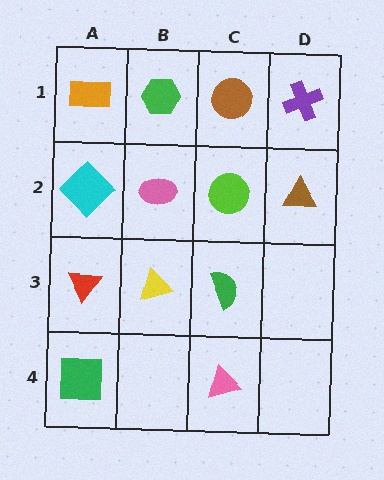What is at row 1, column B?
A green hexagon.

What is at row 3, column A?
A red triangle.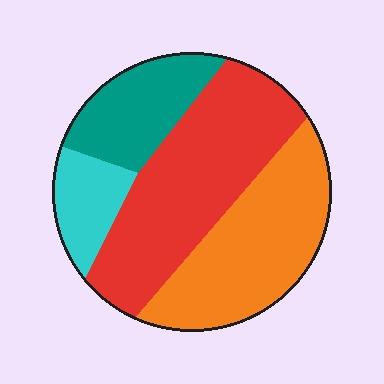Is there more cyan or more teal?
Teal.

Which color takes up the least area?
Cyan, at roughly 10%.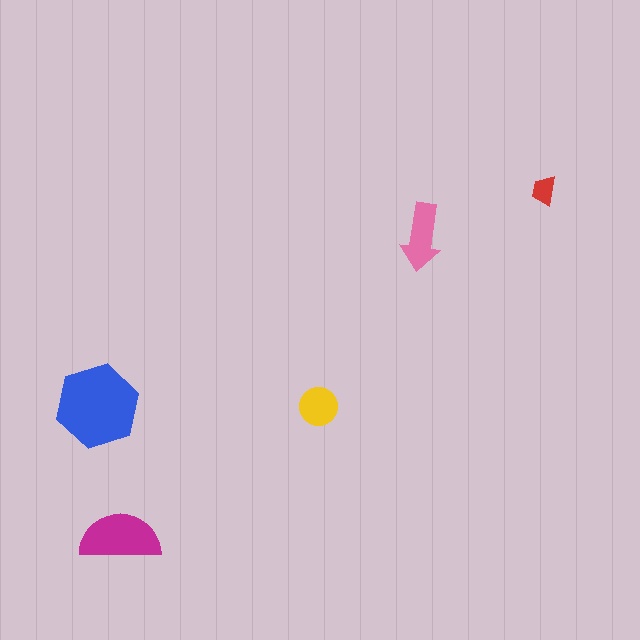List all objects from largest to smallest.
The blue hexagon, the magenta semicircle, the pink arrow, the yellow circle, the red trapezoid.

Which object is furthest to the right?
The red trapezoid is rightmost.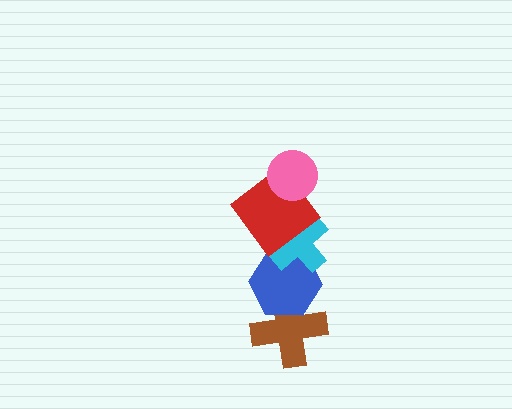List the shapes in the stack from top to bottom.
From top to bottom: the pink circle, the red diamond, the cyan cross, the blue hexagon, the brown cross.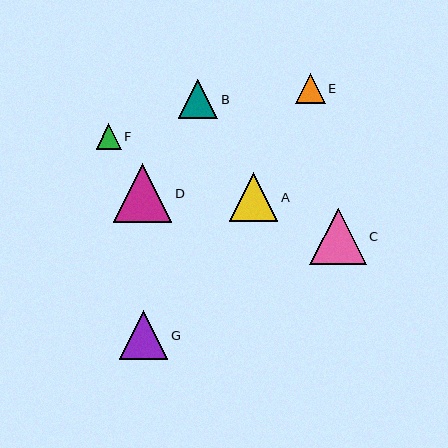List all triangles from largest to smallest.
From largest to smallest: D, C, G, A, B, E, F.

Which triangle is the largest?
Triangle D is the largest with a size of approximately 58 pixels.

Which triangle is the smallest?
Triangle F is the smallest with a size of approximately 25 pixels.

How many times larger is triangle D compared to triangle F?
Triangle D is approximately 2.3 times the size of triangle F.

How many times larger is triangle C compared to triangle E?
Triangle C is approximately 1.9 times the size of triangle E.